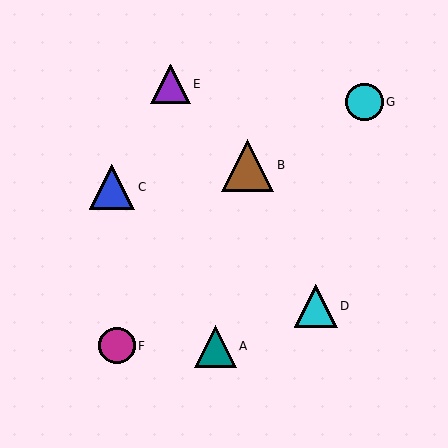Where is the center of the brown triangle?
The center of the brown triangle is at (248, 165).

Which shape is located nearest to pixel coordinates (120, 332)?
The magenta circle (labeled F) at (117, 346) is nearest to that location.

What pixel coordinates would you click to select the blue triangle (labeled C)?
Click at (112, 187) to select the blue triangle C.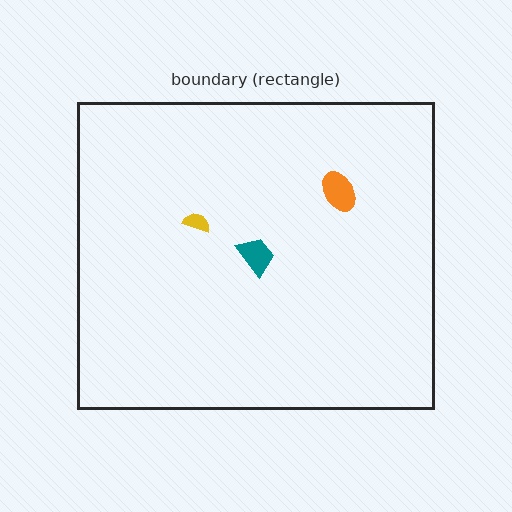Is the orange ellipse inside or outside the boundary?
Inside.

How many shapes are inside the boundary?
3 inside, 0 outside.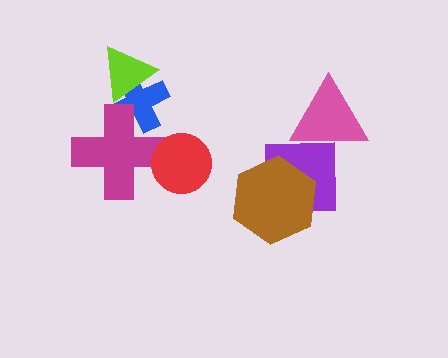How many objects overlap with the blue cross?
2 objects overlap with the blue cross.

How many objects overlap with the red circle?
1 object overlaps with the red circle.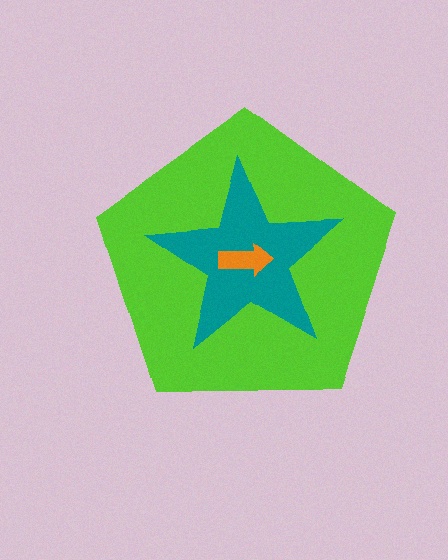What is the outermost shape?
The lime pentagon.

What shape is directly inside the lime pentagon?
The teal star.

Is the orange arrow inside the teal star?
Yes.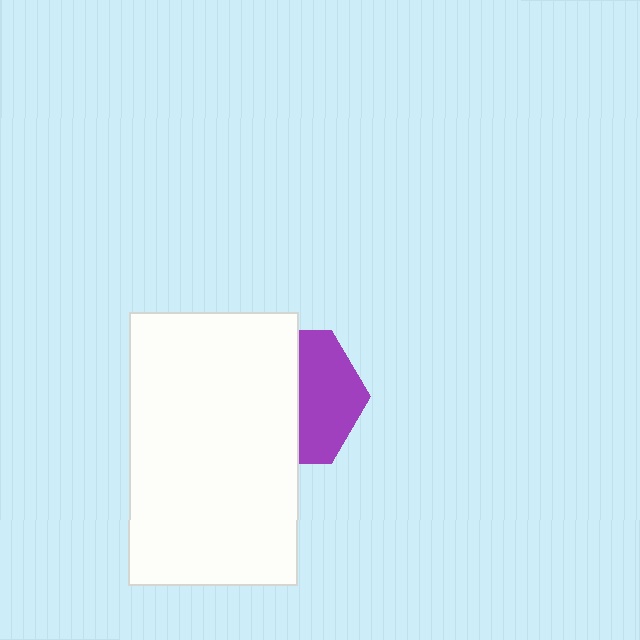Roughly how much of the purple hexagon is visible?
A small part of it is visible (roughly 45%).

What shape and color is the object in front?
The object in front is a white rectangle.